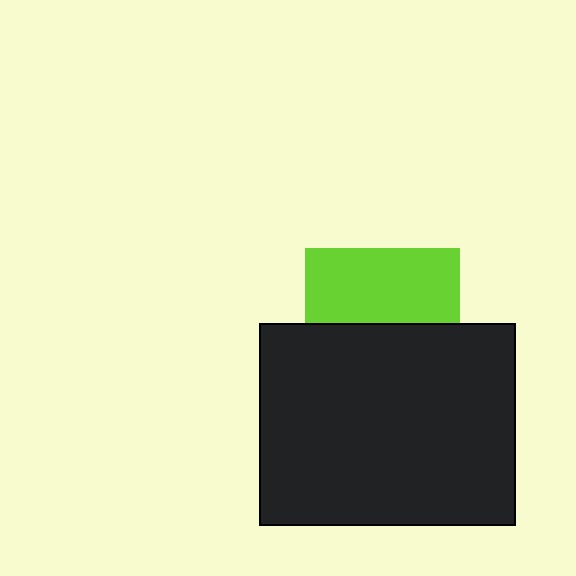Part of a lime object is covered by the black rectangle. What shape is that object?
It is a square.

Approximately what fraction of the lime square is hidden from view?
Roughly 51% of the lime square is hidden behind the black rectangle.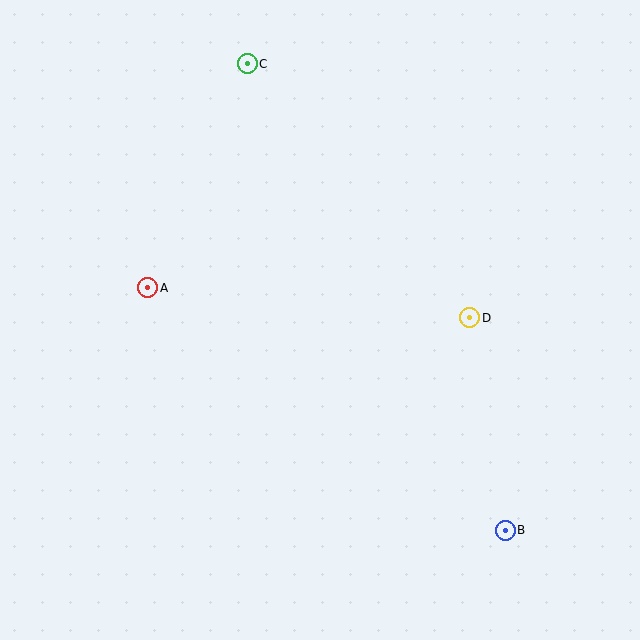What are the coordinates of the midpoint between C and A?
The midpoint between C and A is at (198, 176).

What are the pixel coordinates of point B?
Point B is at (505, 530).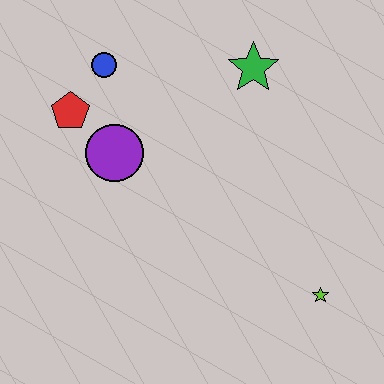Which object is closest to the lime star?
The green star is closest to the lime star.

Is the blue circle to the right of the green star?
No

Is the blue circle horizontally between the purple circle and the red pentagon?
Yes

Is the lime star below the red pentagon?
Yes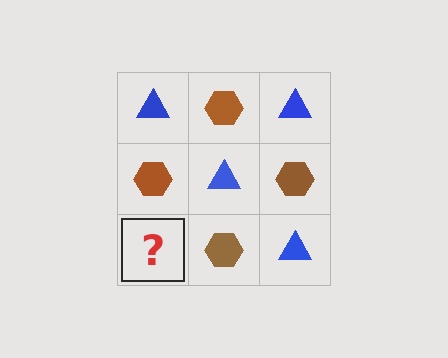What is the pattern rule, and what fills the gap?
The rule is that it alternates blue triangle and brown hexagon in a checkerboard pattern. The gap should be filled with a blue triangle.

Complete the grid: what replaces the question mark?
The question mark should be replaced with a blue triangle.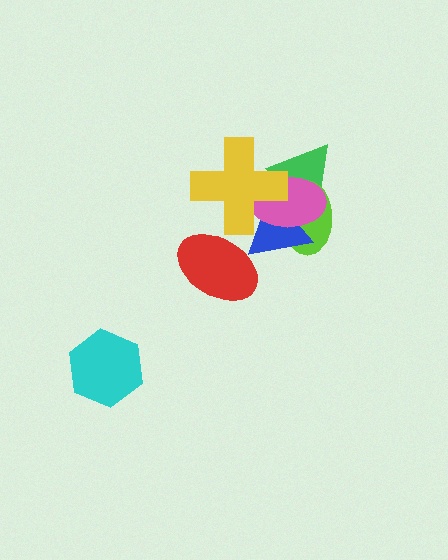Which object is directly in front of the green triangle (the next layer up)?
The lime ellipse is directly in front of the green triangle.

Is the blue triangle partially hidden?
Yes, it is partially covered by another shape.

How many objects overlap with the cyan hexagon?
0 objects overlap with the cyan hexagon.